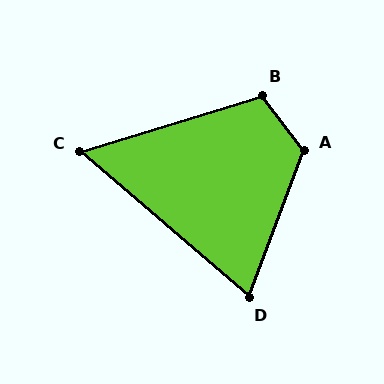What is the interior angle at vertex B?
Approximately 110 degrees (obtuse).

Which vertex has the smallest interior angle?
C, at approximately 58 degrees.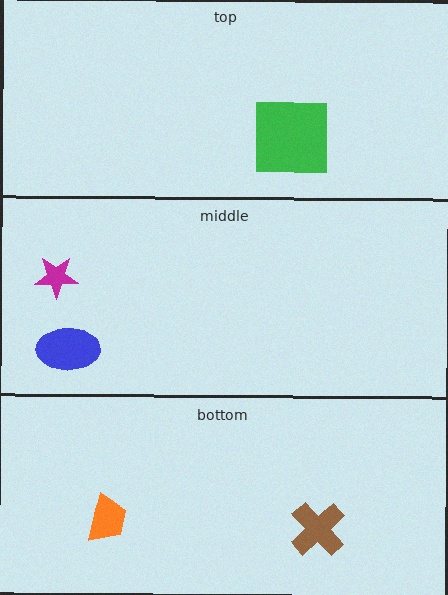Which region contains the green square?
The top region.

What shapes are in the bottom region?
The orange trapezoid, the brown cross.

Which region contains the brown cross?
The bottom region.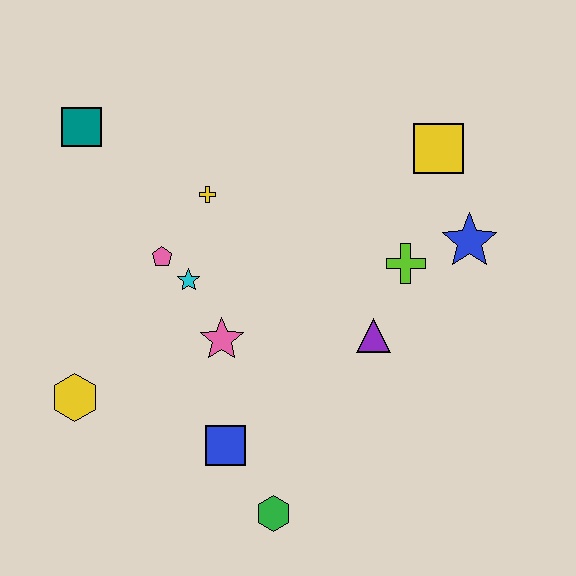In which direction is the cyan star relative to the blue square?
The cyan star is above the blue square.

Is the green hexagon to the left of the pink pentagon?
No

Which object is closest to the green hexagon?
The blue square is closest to the green hexagon.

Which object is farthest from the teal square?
The green hexagon is farthest from the teal square.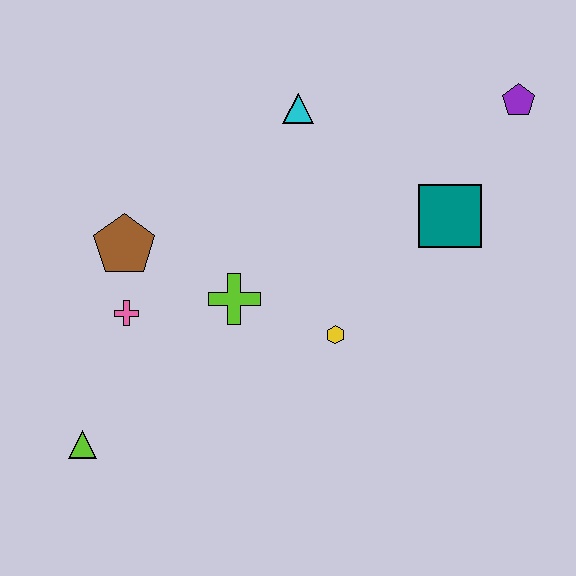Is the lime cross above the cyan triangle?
No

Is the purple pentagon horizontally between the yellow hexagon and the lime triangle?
No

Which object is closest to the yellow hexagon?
The lime cross is closest to the yellow hexagon.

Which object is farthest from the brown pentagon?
The purple pentagon is farthest from the brown pentagon.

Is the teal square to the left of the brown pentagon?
No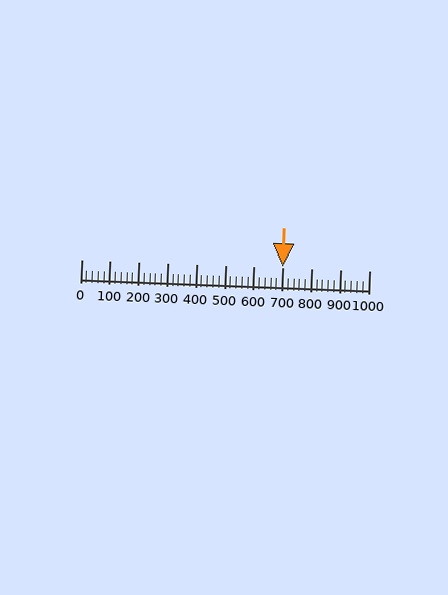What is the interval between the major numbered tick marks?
The major tick marks are spaced 100 units apart.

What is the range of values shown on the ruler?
The ruler shows values from 0 to 1000.